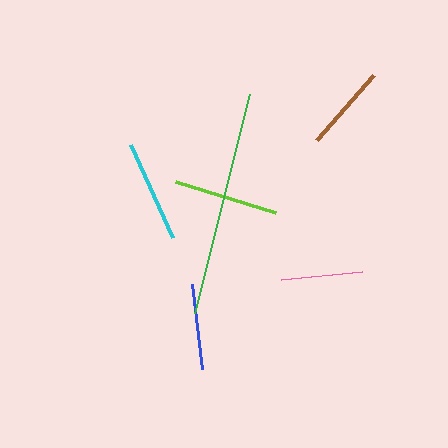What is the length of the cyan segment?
The cyan segment is approximately 102 pixels long.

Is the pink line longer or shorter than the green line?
The green line is longer than the pink line.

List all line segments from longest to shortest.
From longest to shortest: green, lime, cyan, blue, brown, pink.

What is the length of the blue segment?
The blue segment is approximately 86 pixels long.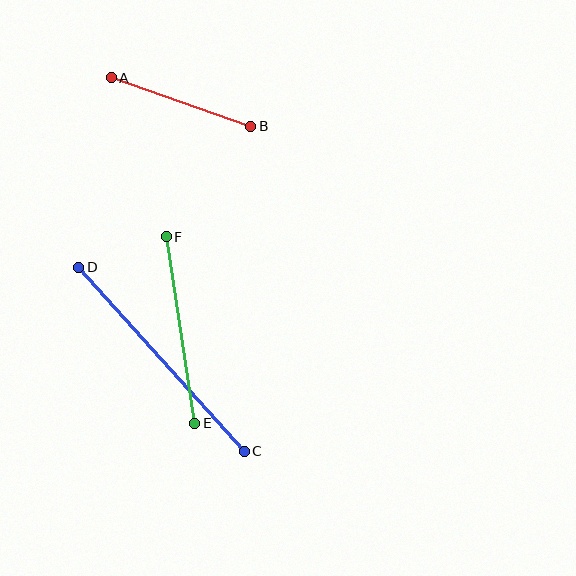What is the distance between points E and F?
The distance is approximately 189 pixels.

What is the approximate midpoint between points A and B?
The midpoint is at approximately (181, 102) pixels.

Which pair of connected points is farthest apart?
Points C and D are farthest apart.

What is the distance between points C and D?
The distance is approximately 248 pixels.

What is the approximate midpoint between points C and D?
The midpoint is at approximately (161, 359) pixels.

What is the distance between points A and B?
The distance is approximately 148 pixels.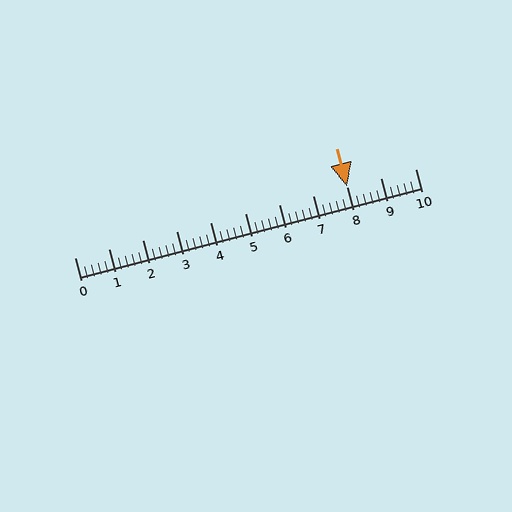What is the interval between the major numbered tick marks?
The major tick marks are spaced 1 units apart.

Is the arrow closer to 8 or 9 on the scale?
The arrow is closer to 8.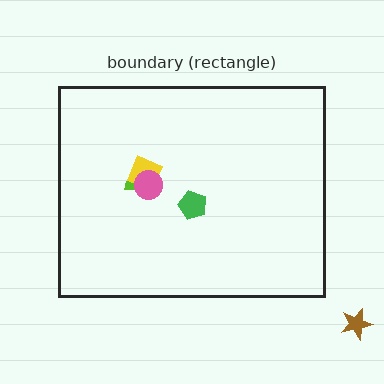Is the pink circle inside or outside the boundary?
Inside.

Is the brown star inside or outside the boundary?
Outside.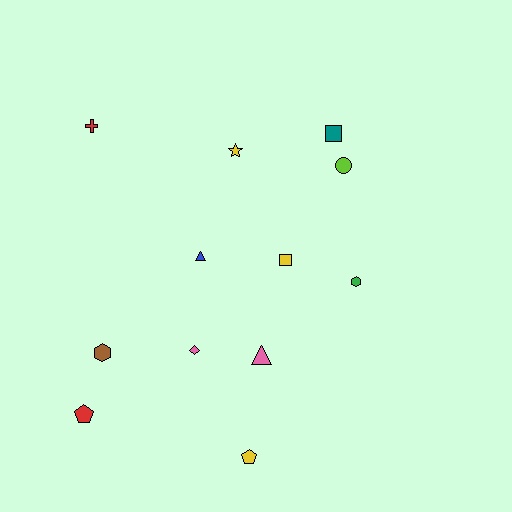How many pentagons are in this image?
There are 2 pentagons.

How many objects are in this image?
There are 12 objects.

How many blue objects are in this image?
There is 1 blue object.